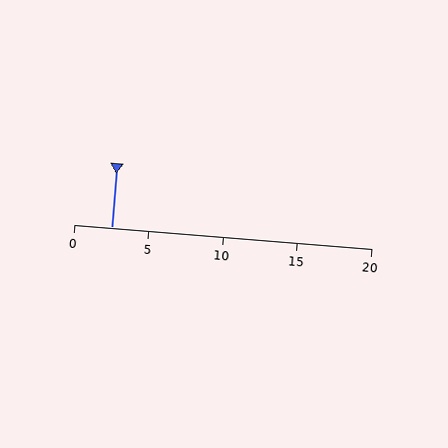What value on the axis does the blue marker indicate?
The marker indicates approximately 2.5.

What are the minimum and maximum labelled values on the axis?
The axis runs from 0 to 20.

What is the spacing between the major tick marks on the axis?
The major ticks are spaced 5 apart.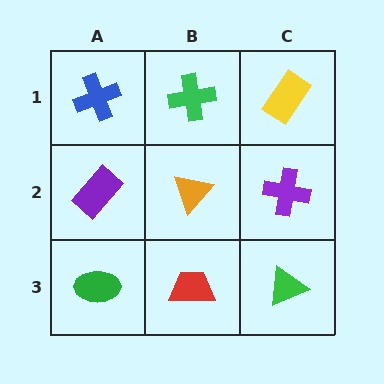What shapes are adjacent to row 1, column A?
A purple rectangle (row 2, column A), a green cross (row 1, column B).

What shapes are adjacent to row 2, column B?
A green cross (row 1, column B), a red trapezoid (row 3, column B), a purple rectangle (row 2, column A), a purple cross (row 2, column C).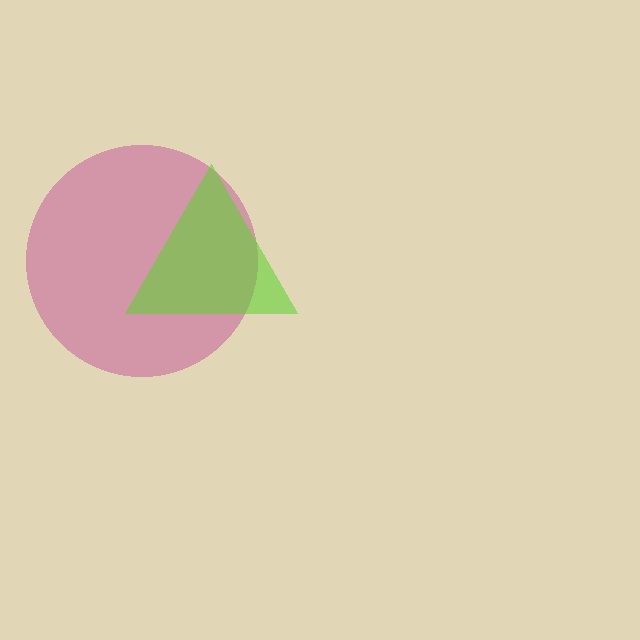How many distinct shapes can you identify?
There are 2 distinct shapes: a magenta circle, a lime triangle.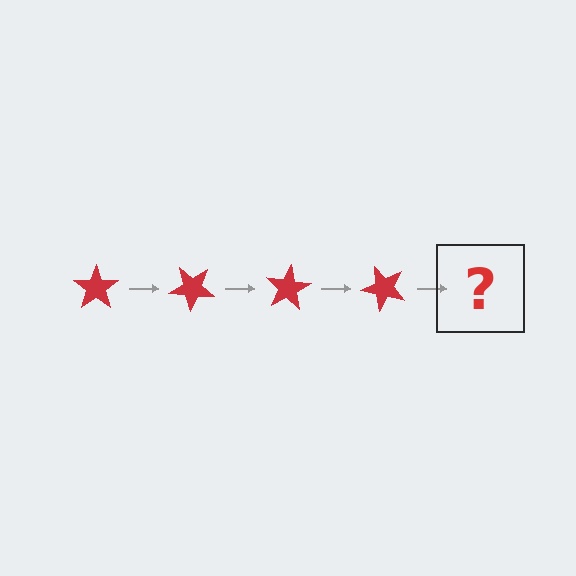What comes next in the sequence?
The next element should be a red star rotated 160 degrees.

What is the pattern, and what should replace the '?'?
The pattern is that the star rotates 40 degrees each step. The '?' should be a red star rotated 160 degrees.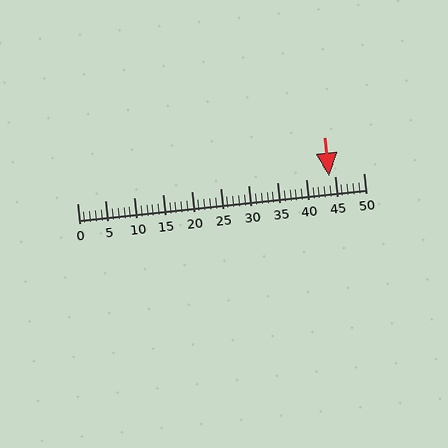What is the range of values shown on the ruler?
The ruler shows values from 0 to 50.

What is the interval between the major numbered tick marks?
The major tick marks are spaced 5 units apart.